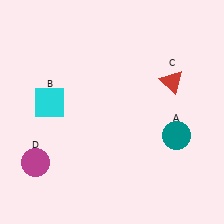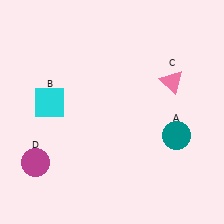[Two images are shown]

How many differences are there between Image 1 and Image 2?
There is 1 difference between the two images.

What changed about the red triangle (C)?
In Image 1, C is red. In Image 2, it changed to pink.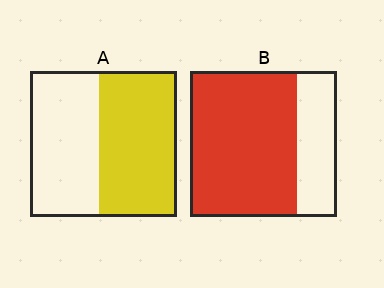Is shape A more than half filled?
Roughly half.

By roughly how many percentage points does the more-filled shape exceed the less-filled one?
By roughly 20 percentage points (B over A).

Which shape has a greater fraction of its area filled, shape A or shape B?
Shape B.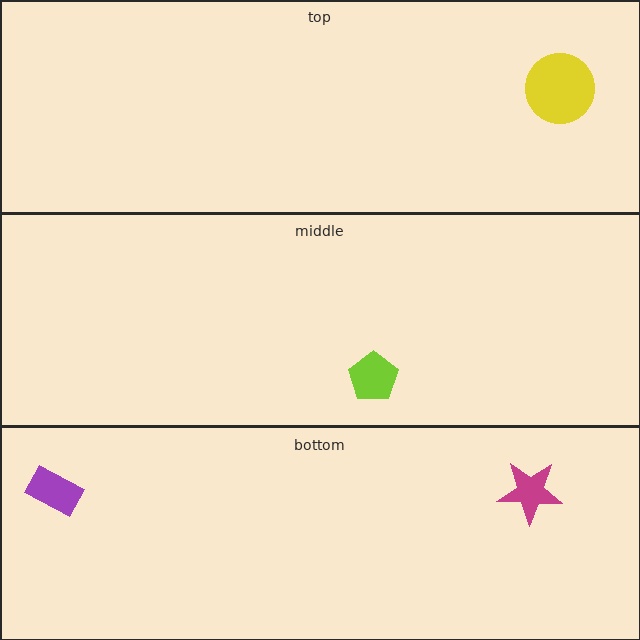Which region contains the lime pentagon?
The middle region.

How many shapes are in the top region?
1.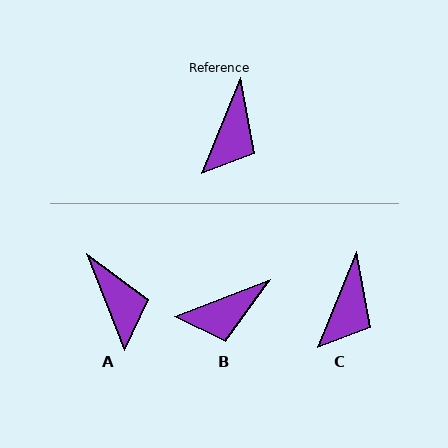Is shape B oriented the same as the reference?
No, it is off by about 47 degrees.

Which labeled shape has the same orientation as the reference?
C.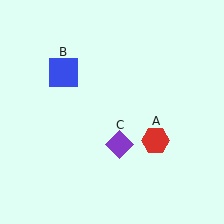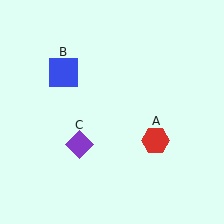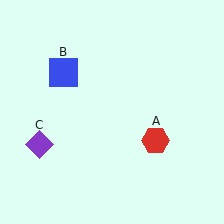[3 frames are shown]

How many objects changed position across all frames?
1 object changed position: purple diamond (object C).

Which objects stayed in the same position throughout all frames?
Red hexagon (object A) and blue square (object B) remained stationary.